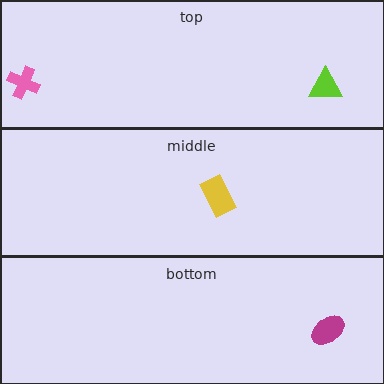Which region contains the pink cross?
The top region.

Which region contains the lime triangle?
The top region.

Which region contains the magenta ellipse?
The bottom region.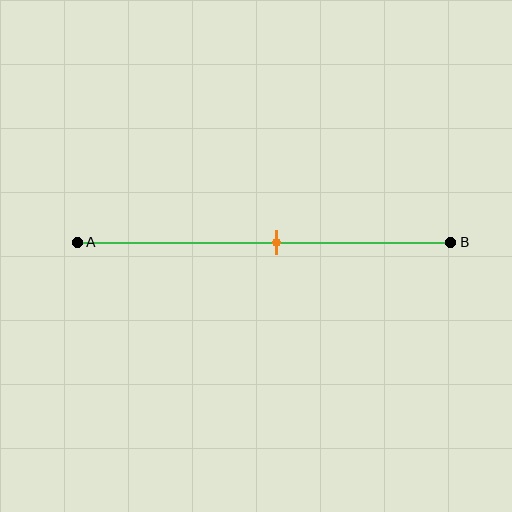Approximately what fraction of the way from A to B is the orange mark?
The orange mark is approximately 55% of the way from A to B.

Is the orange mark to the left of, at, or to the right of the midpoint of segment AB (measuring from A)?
The orange mark is to the right of the midpoint of segment AB.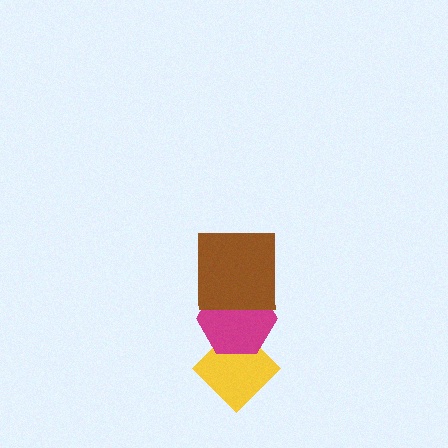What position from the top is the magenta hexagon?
The magenta hexagon is 2nd from the top.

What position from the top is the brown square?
The brown square is 1st from the top.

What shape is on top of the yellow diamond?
The magenta hexagon is on top of the yellow diamond.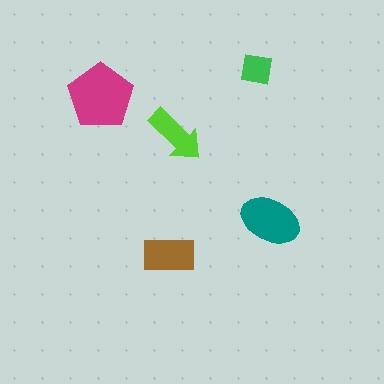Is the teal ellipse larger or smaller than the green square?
Larger.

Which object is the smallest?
The green square.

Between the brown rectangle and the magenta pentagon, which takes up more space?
The magenta pentagon.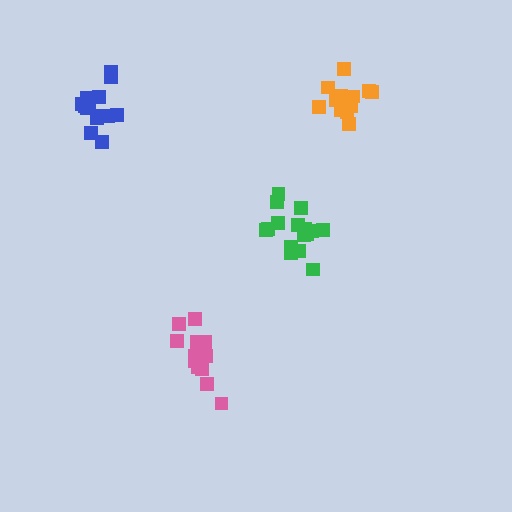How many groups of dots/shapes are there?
There are 4 groups.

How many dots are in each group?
Group 1: 13 dots, Group 2: 15 dots, Group 3: 14 dots, Group 4: 16 dots (58 total).